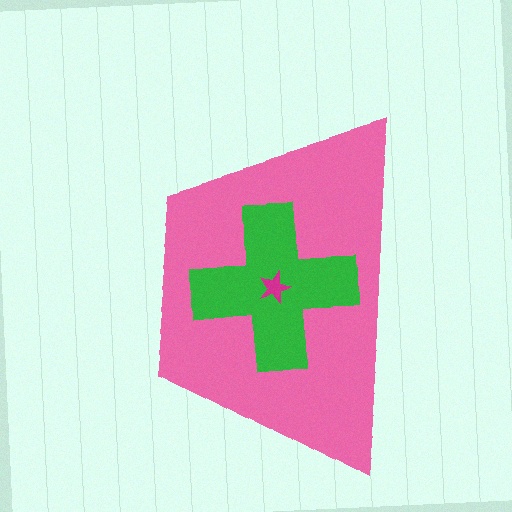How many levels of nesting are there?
3.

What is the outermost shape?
The pink trapezoid.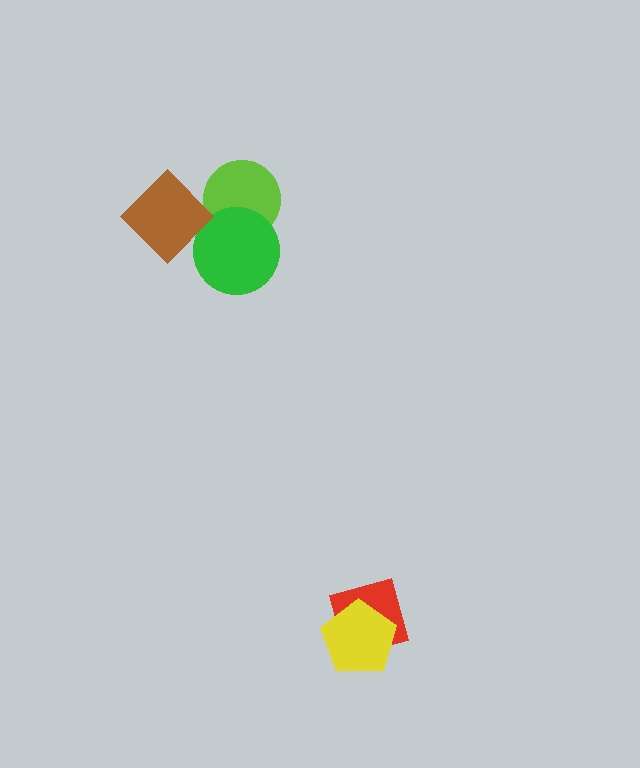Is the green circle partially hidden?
Yes, it is partially covered by another shape.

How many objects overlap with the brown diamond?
2 objects overlap with the brown diamond.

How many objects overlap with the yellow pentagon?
1 object overlaps with the yellow pentagon.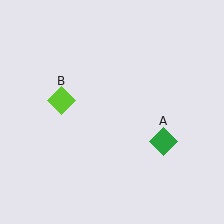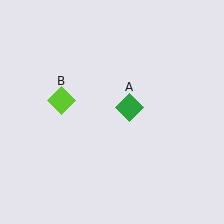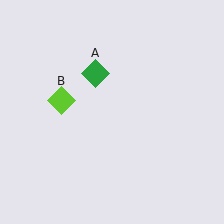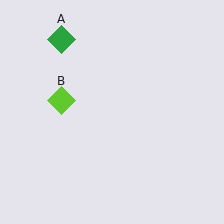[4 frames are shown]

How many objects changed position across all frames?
1 object changed position: green diamond (object A).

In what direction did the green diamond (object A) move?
The green diamond (object A) moved up and to the left.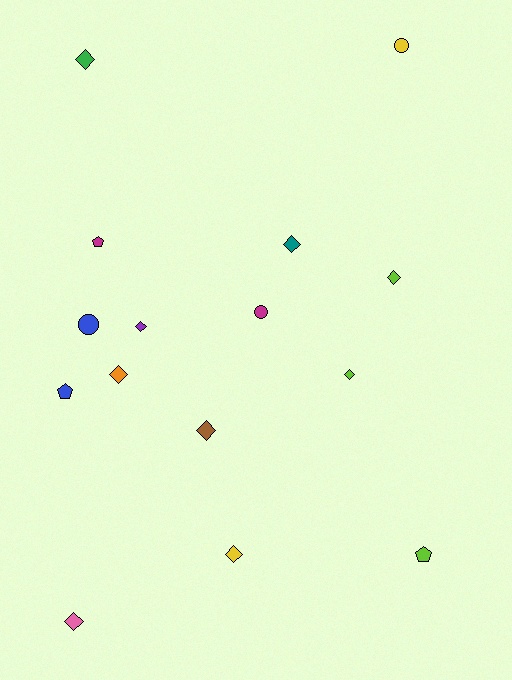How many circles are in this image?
There are 3 circles.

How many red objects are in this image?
There are no red objects.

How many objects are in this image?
There are 15 objects.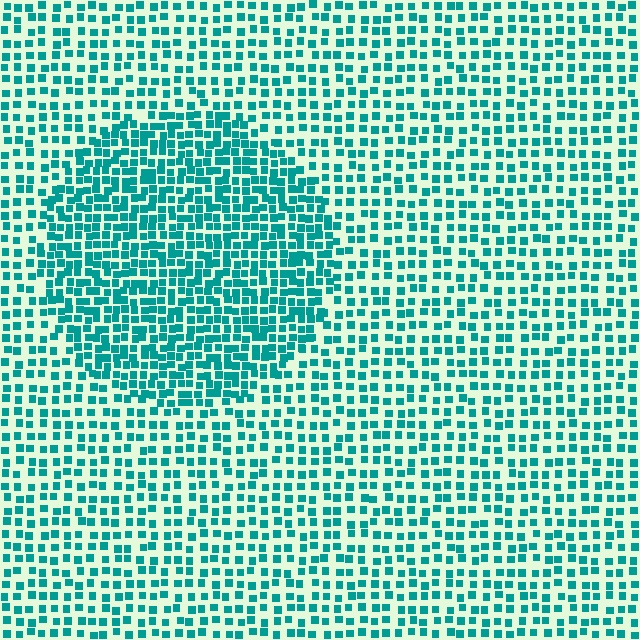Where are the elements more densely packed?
The elements are more densely packed inside the circle boundary.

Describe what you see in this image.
The image contains small teal elements arranged at two different densities. A circle-shaped region is visible where the elements are more densely packed than the surrounding area.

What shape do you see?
I see a circle.